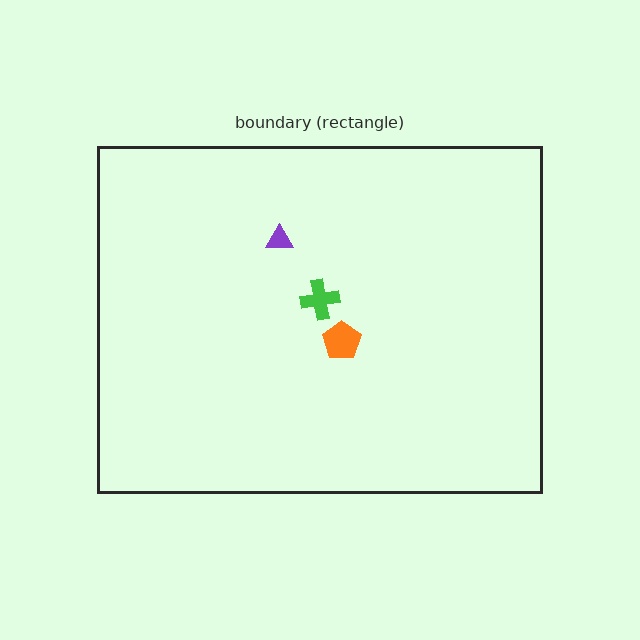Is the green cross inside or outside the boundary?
Inside.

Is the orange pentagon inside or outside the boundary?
Inside.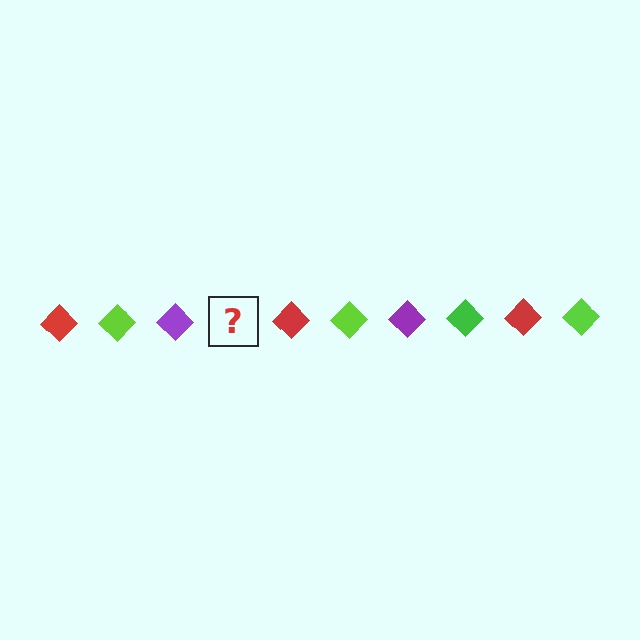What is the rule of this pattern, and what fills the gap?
The rule is that the pattern cycles through red, lime, purple, green diamonds. The gap should be filled with a green diamond.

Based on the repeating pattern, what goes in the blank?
The blank should be a green diamond.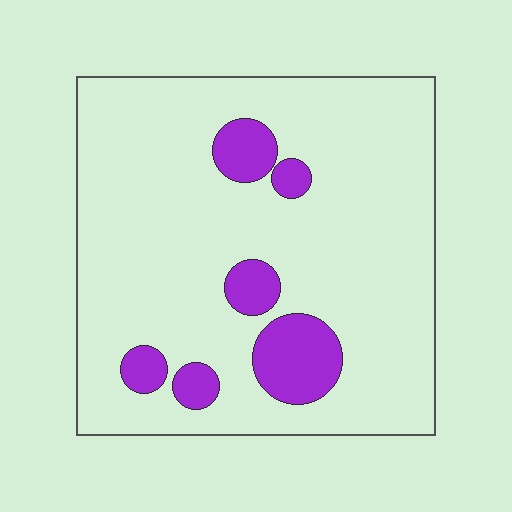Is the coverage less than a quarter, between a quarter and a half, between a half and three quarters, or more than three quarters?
Less than a quarter.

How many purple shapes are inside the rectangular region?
6.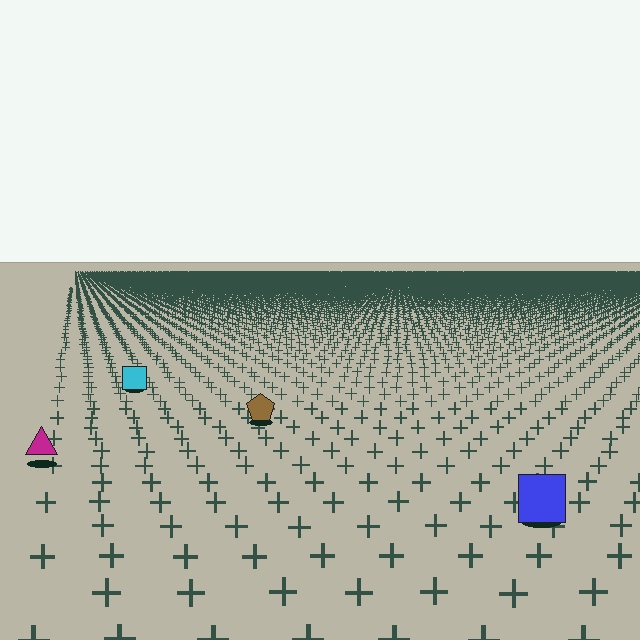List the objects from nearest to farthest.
From nearest to farthest: the blue square, the magenta triangle, the brown pentagon, the cyan square.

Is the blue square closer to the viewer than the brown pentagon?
Yes. The blue square is closer — you can tell from the texture gradient: the ground texture is coarser near it.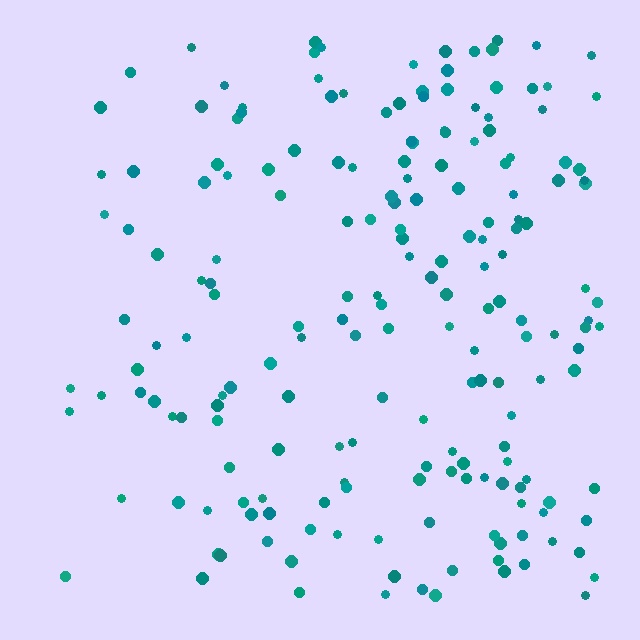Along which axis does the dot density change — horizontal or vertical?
Horizontal.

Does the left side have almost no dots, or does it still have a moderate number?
Still a moderate number, just noticeably fewer than the right.